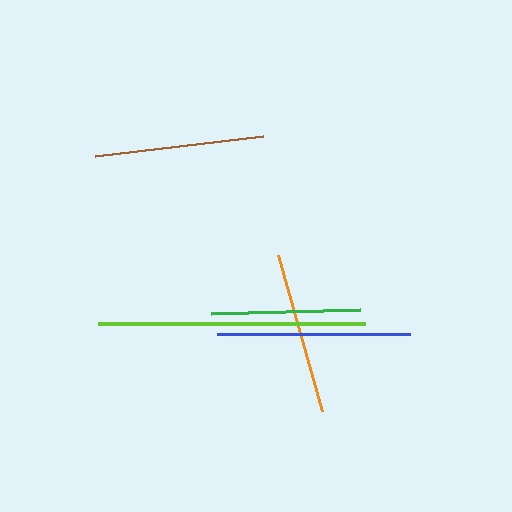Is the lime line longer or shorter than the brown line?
The lime line is longer than the brown line.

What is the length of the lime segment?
The lime segment is approximately 267 pixels long.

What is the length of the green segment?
The green segment is approximately 149 pixels long.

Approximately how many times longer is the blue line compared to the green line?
The blue line is approximately 1.3 times the length of the green line.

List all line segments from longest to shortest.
From longest to shortest: lime, blue, brown, orange, green.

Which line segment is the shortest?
The green line is the shortest at approximately 149 pixels.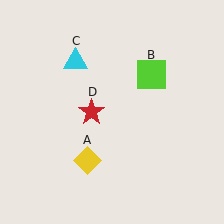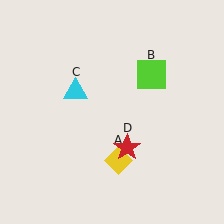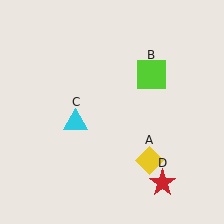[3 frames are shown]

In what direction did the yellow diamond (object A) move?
The yellow diamond (object A) moved right.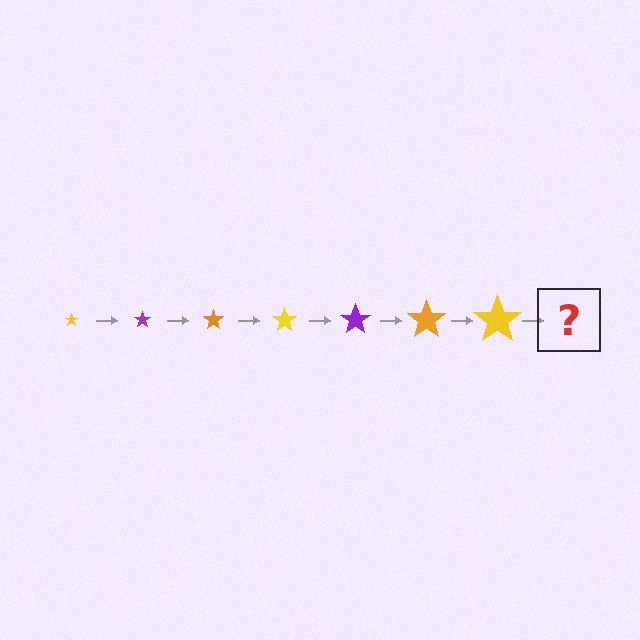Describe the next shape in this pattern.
It should be a purple star, larger than the previous one.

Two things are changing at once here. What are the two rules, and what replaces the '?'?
The two rules are that the star grows larger each step and the color cycles through yellow, purple, and orange. The '?' should be a purple star, larger than the previous one.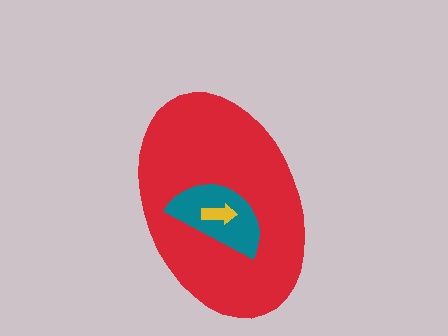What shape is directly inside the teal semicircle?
The yellow arrow.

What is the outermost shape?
The red ellipse.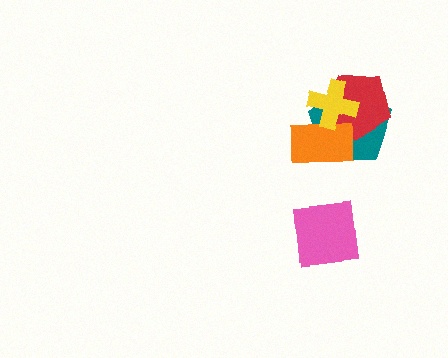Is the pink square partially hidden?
No, no other shape covers it.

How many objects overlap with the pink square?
0 objects overlap with the pink square.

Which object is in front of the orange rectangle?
The yellow cross is in front of the orange rectangle.